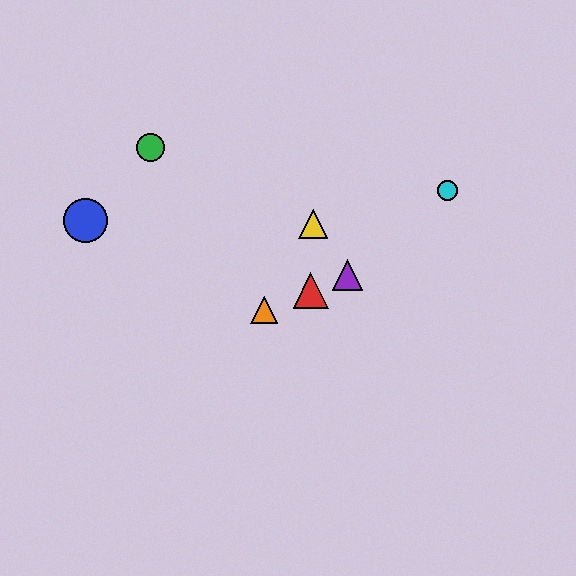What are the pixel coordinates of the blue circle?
The blue circle is at (86, 221).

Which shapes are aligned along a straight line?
The red triangle, the purple triangle, the orange triangle are aligned along a straight line.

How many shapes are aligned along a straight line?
3 shapes (the red triangle, the purple triangle, the orange triangle) are aligned along a straight line.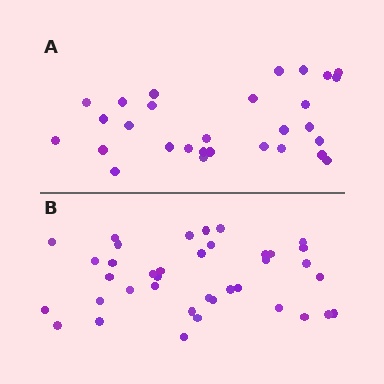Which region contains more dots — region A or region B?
Region B (the bottom region) has more dots.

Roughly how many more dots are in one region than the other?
Region B has roughly 8 or so more dots than region A.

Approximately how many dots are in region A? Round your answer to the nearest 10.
About 30 dots. (The exact count is 29, which rounds to 30.)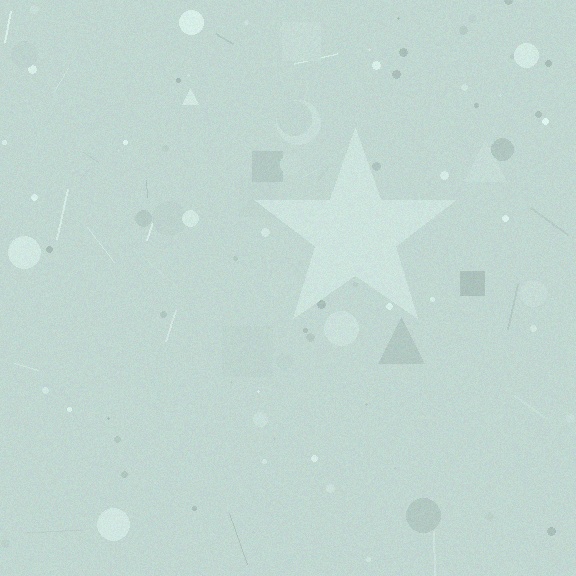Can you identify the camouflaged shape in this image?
The camouflaged shape is a star.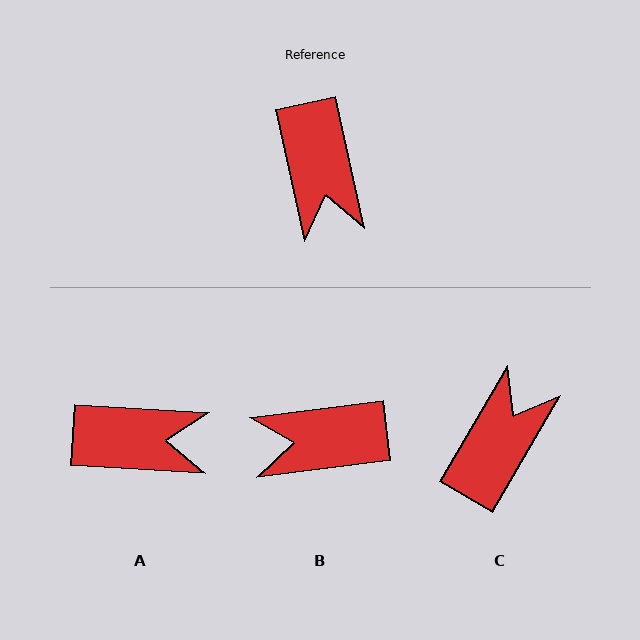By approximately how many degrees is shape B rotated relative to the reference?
Approximately 95 degrees clockwise.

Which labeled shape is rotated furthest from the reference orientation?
C, about 137 degrees away.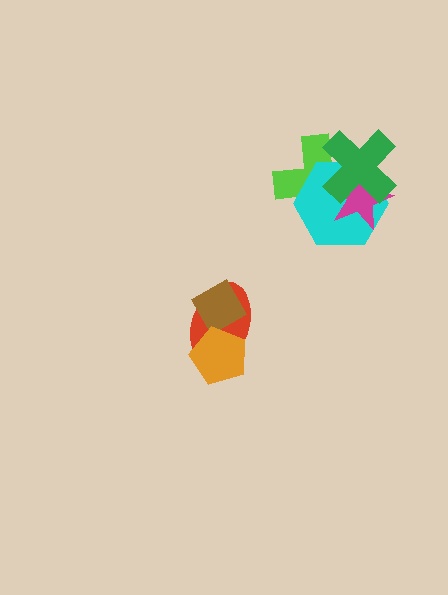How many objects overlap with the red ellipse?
2 objects overlap with the red ellipse.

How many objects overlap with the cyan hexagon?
3 objects overlap with the cyan hexagon.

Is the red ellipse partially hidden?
Yes, it is partially covered by another shape.